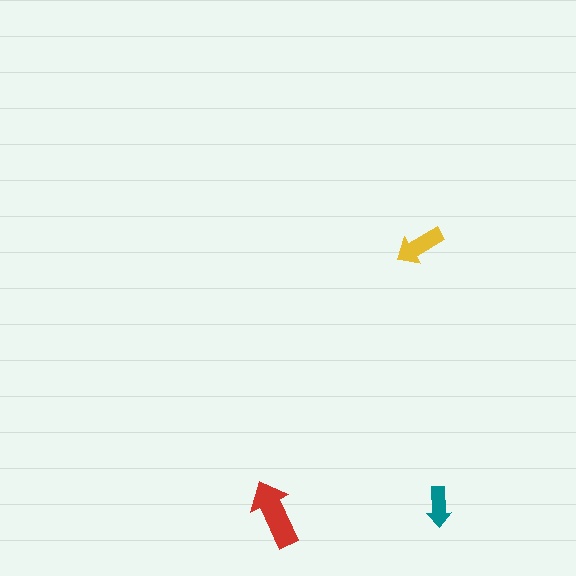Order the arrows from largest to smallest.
the red one, the yellow one, the teal one.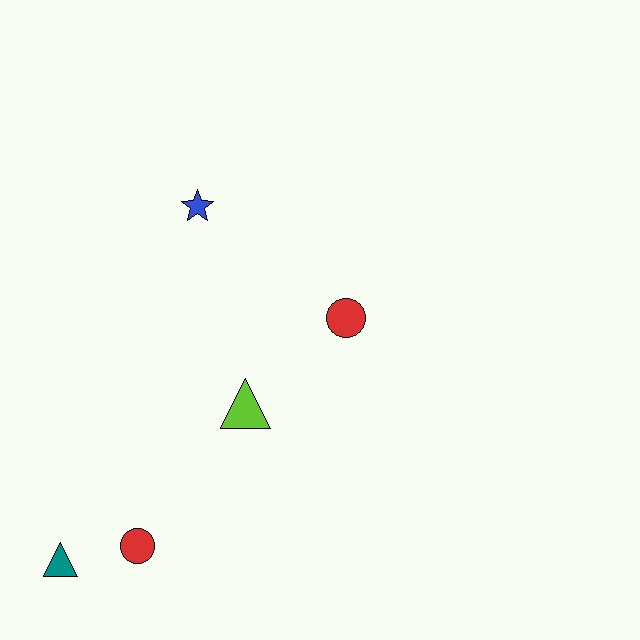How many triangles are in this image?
There are 2 triangles.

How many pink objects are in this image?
There are no pink objects.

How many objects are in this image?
There are 5 objects.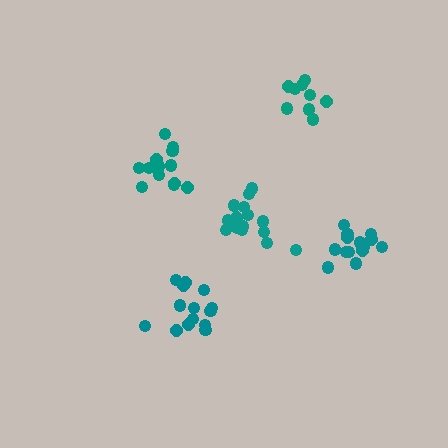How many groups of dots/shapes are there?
There are 5 groups.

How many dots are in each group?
Group 1: 14 dots, Group 2: 14 dots, Group 3: 9 dots, Group 4: 14 dots, Group 5: 15 dots (66 total).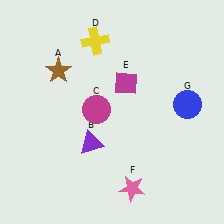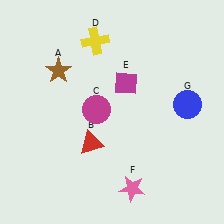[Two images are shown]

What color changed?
The triangle (B) changed from purple in Image 1 to red in Image 2.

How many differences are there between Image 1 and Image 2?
There is 1 difference between the two images.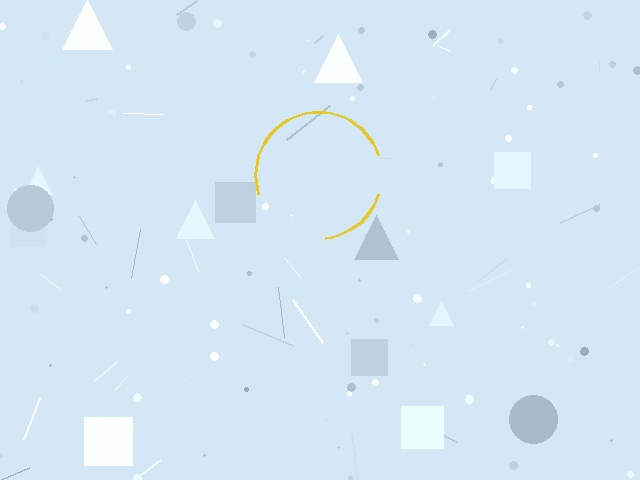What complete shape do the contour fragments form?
The contour fragments form a circle.